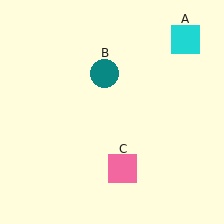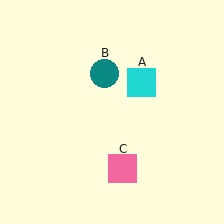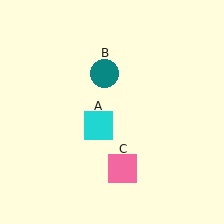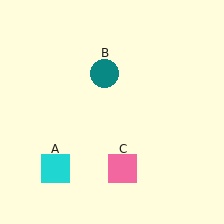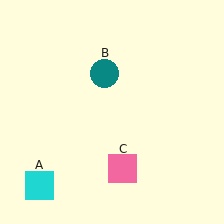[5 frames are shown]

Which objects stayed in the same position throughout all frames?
Teal circle (object B) and pink square (object C) remained stationary.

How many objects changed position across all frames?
1 object changed position: cyan square (object A).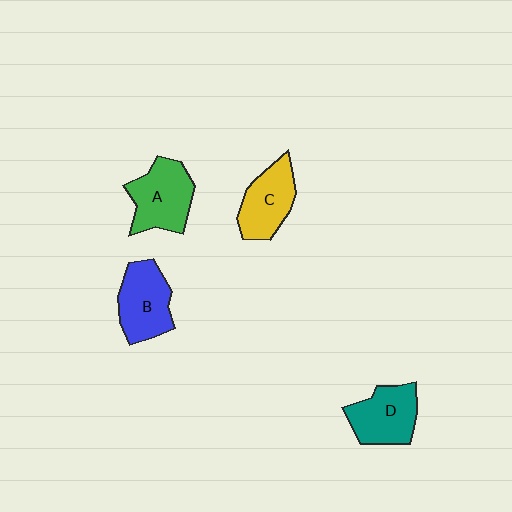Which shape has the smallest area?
Shape C (yellow).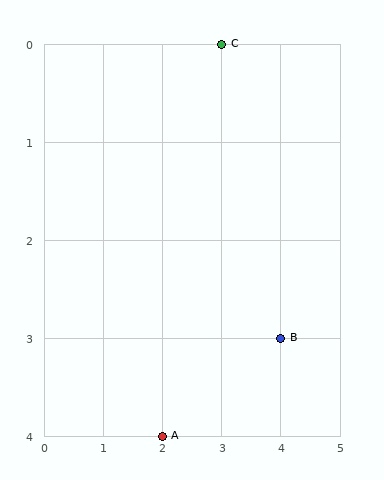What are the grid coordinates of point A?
Point A is at grid coordinates (2, 4).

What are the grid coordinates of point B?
Point B is at grid coordinates (4, 3).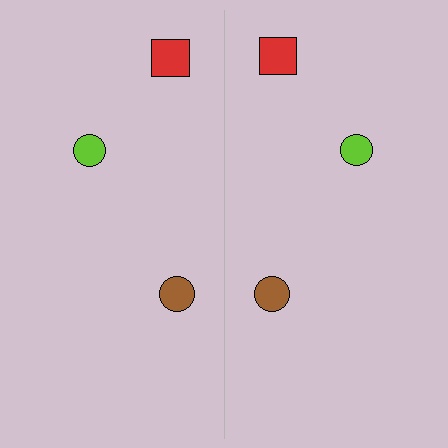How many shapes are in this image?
There are 6 shapes in this image.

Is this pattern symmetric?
Yes, this pattern has bilateral (reflection) symmetry.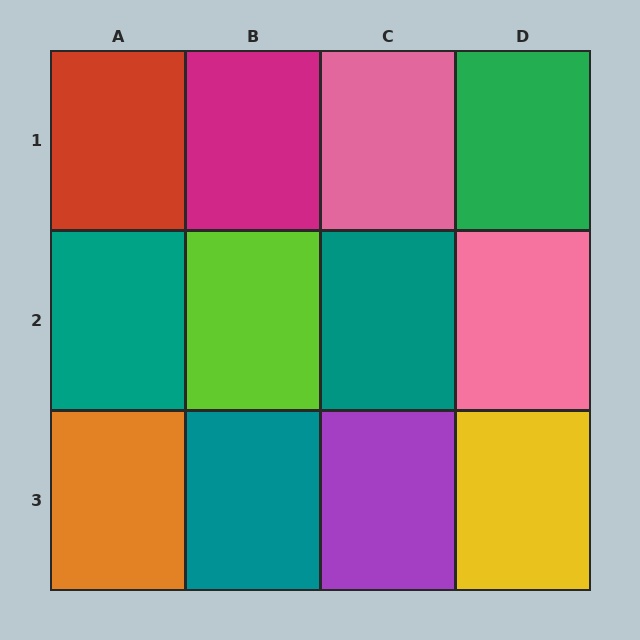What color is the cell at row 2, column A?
Teal.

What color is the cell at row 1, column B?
Magenta.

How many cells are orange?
1 cell is orange.